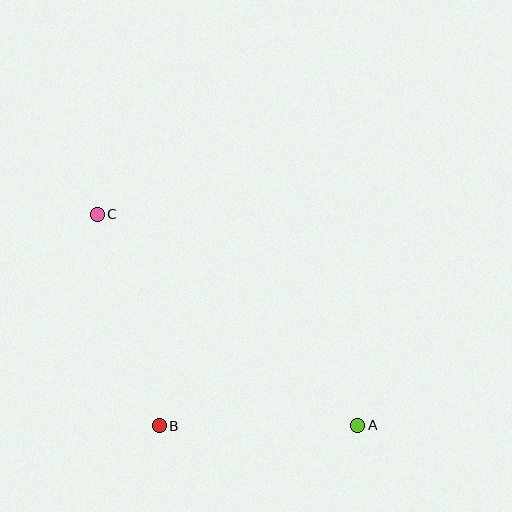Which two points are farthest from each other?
Points A and C are farthest from each other.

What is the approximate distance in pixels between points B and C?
The distance between B and C is approximately 220 pixels.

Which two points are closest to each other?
Points A and B are closest to each other.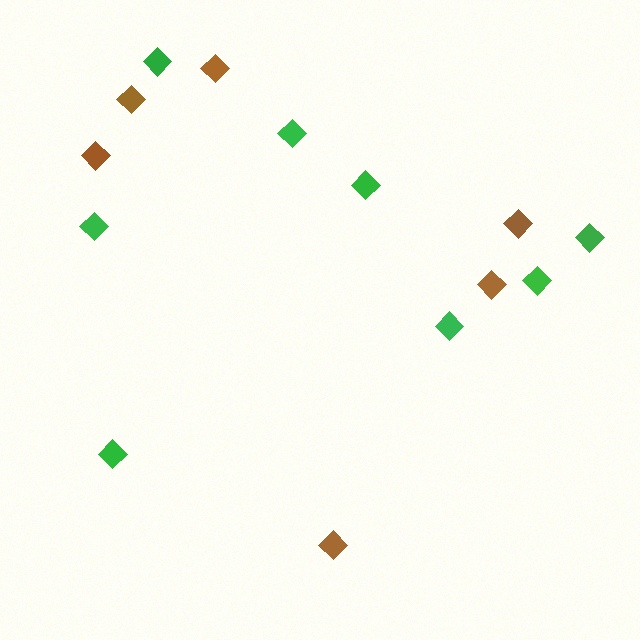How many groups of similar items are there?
There are 2 groups: one group of brown diamonds (6) and one group of green diamonds (8).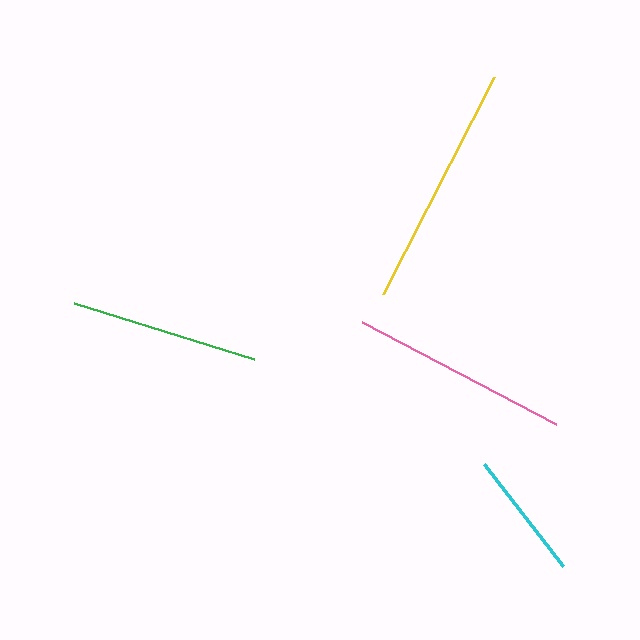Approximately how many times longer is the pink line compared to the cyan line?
The pink line is approximately 1.7 times the length of the cyan line.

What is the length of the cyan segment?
The cyan segment is approximately 129 pixels long.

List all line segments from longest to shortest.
From longest to shortest: yellow, pink, green, cyan.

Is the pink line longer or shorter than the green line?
The pink line is longer than the green line.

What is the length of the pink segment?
The pink segment is approximately 219 pixels long.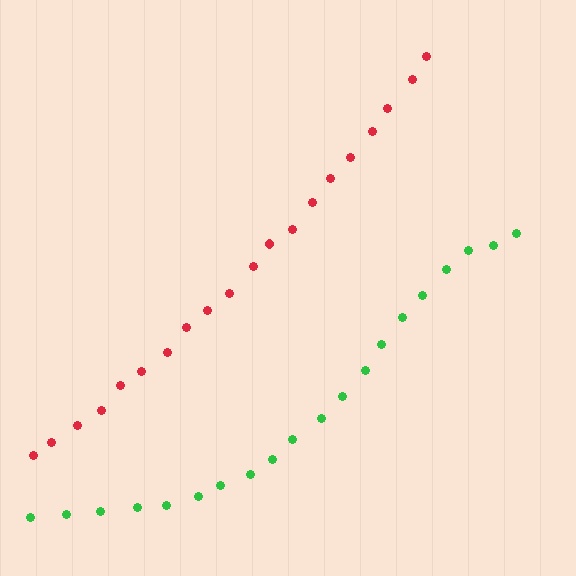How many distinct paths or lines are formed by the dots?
There are 2 distinct paths.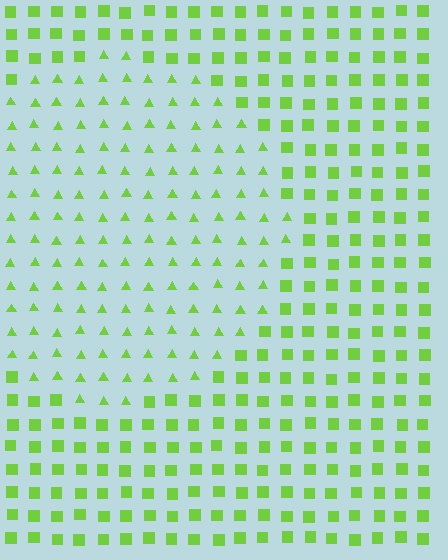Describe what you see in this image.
The image is filled with small lime elements arranged in a uniform grid. A circle-shaped region contains triangles, while the surrounding area contains squares. The boundary is defined purely by the change in element shape.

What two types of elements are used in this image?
The image uses triangles inside the circle region and squares outside it.